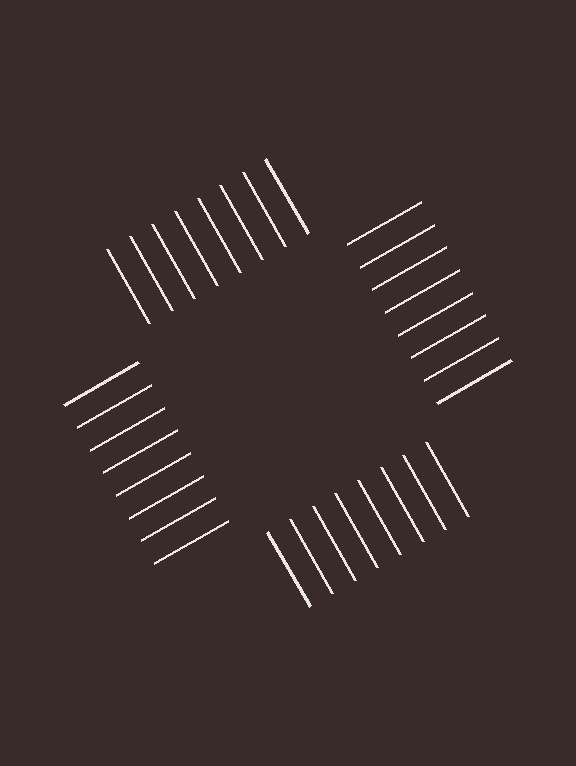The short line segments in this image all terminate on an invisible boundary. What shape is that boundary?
An illusory square — the line segments terminate on its edges but no continuous stroke is drawn.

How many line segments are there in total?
32 — 8 along each of the 4 edges.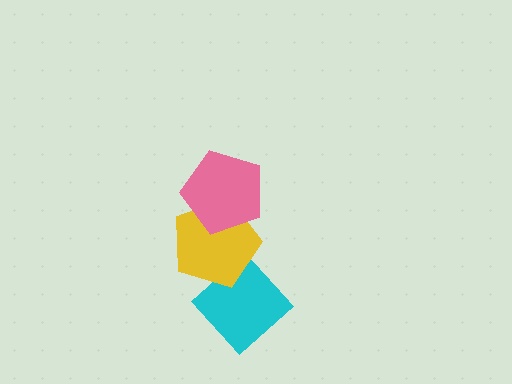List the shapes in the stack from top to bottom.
From top to bottom: the pink pentagon, the yellow pentagon, the cyan diamond.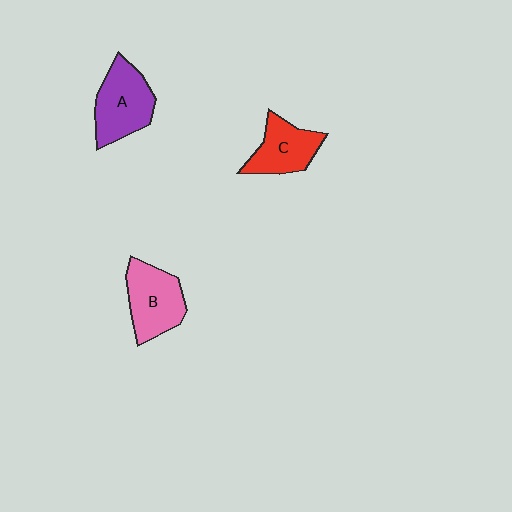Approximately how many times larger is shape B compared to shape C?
Approximately 1.2 times.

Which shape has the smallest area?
Shape C (red).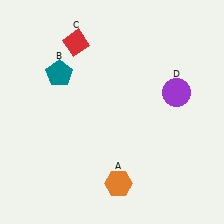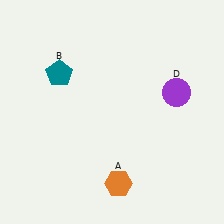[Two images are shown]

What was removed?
The red diamond (C) was removed in Image 2.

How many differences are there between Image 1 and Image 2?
There is 1 difference between the two images.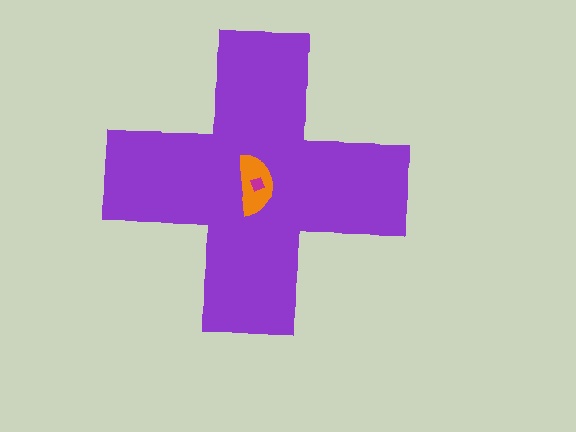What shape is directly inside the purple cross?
The orange semicircle.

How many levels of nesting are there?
3.